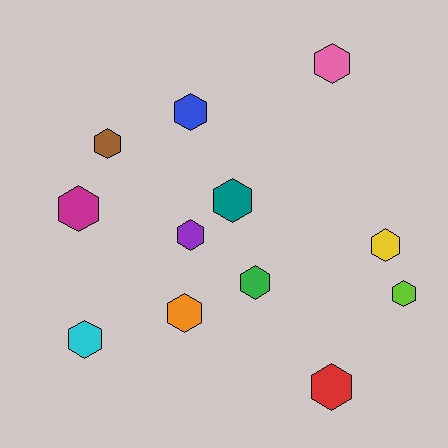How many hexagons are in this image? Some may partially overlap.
There are 12 hexagons.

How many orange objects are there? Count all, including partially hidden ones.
There is 1 orange object.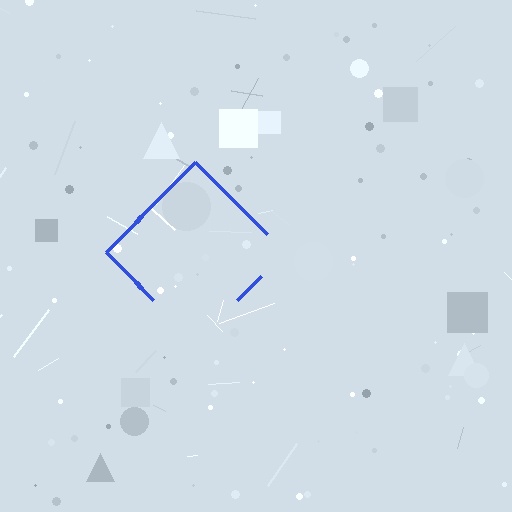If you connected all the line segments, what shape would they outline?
They would outline a diamond.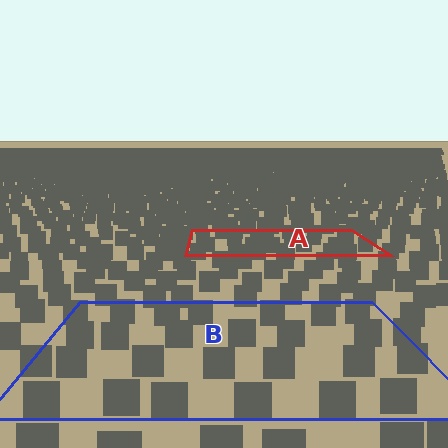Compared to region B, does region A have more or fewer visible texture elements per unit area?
Region A has more texture elements per unit area — they are packed more densely because it is farther away.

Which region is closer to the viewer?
Region B is closer. The texture elements there are larger and more spread out.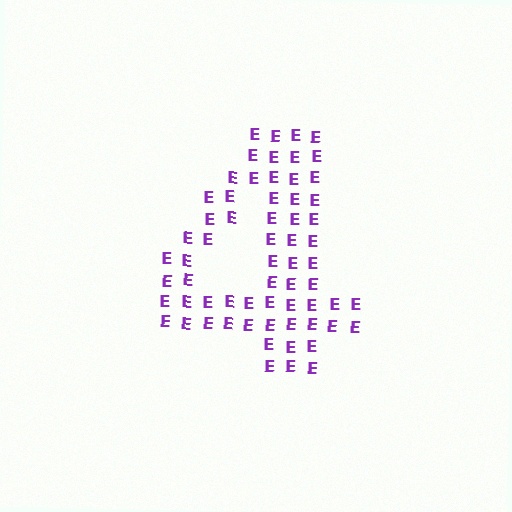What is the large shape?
The large shape is the digit 4.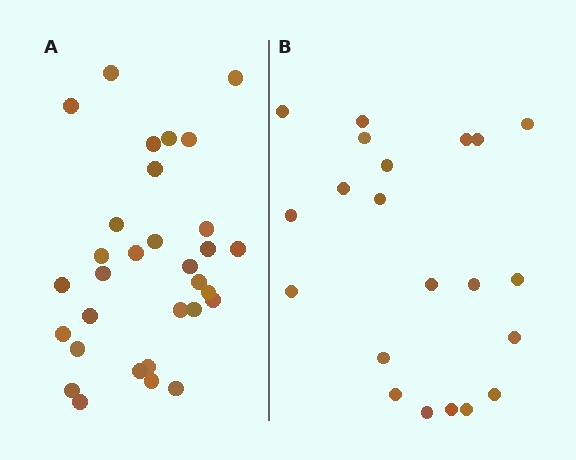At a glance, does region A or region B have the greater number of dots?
Region A (the left region) has more dots.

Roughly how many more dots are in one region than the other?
Region A has roughly 10 or so more dots than region B.